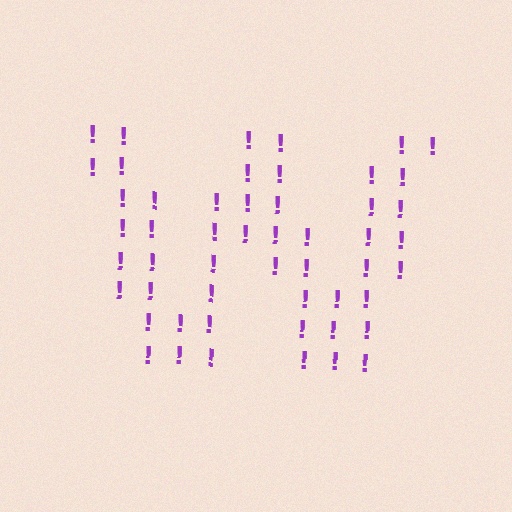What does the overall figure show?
The overall figure shows the letter W.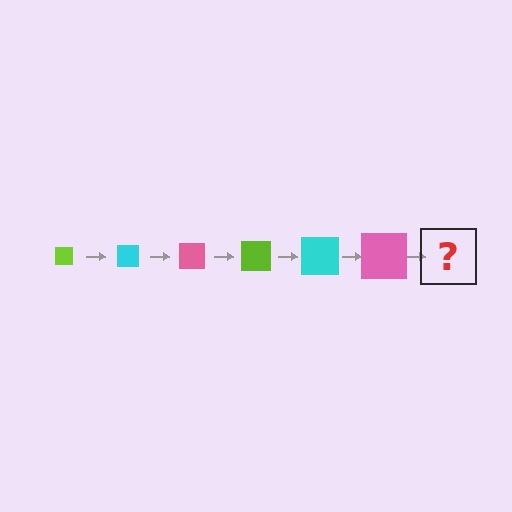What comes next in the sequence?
The next element should be a lime square, larger than the previous one.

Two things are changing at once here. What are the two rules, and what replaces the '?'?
The two rules are that the square grows larger each step and the color cycles through lime, cyan, and pink. The '?' should be a lime square, larger than the previous one.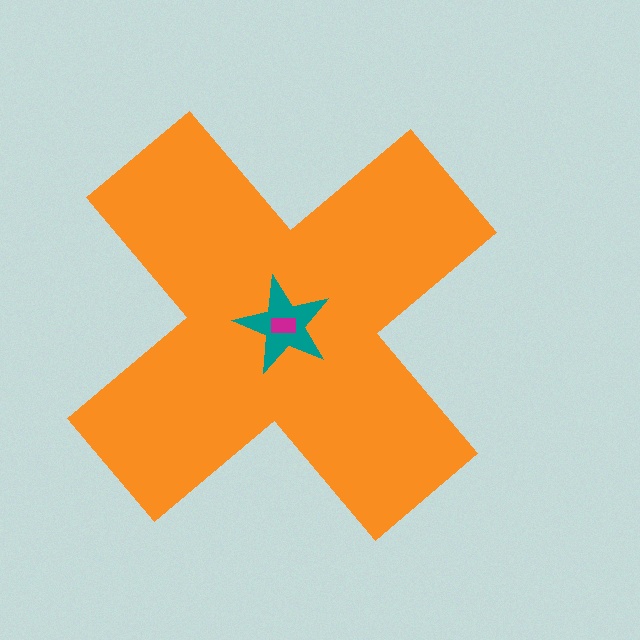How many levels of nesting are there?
3.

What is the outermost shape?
The orange cross.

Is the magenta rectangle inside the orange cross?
Yes.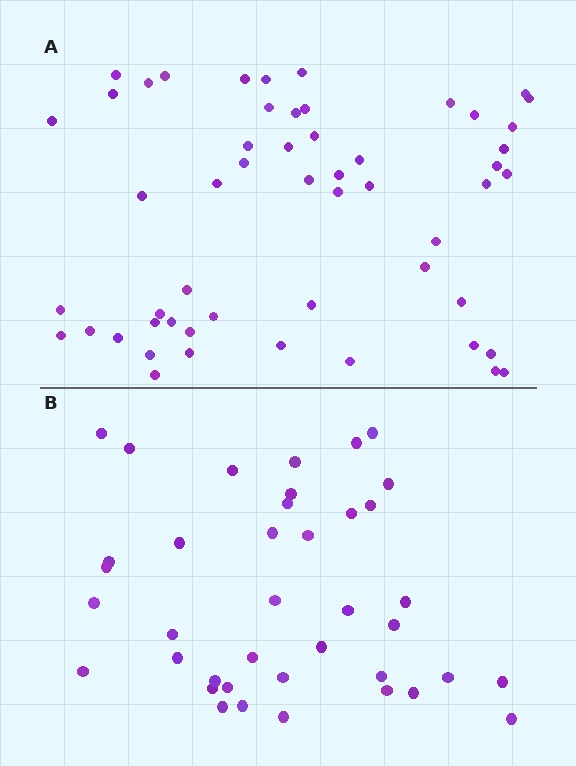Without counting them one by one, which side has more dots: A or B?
Region A (the top region) has more dots.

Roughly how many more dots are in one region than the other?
Region A has approximately 15 more dots than region B.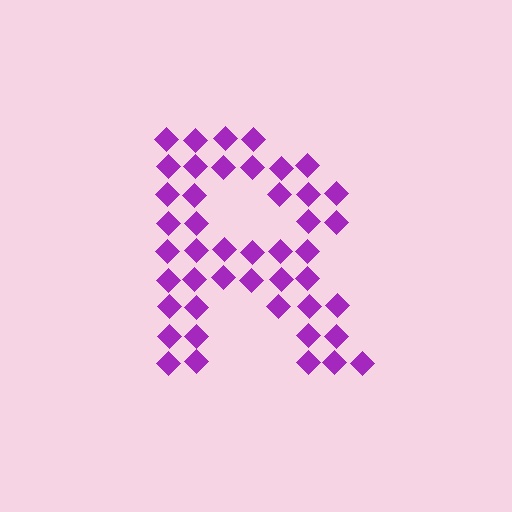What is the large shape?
The large shape is the letter R.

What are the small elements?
The small elements are diamonds.